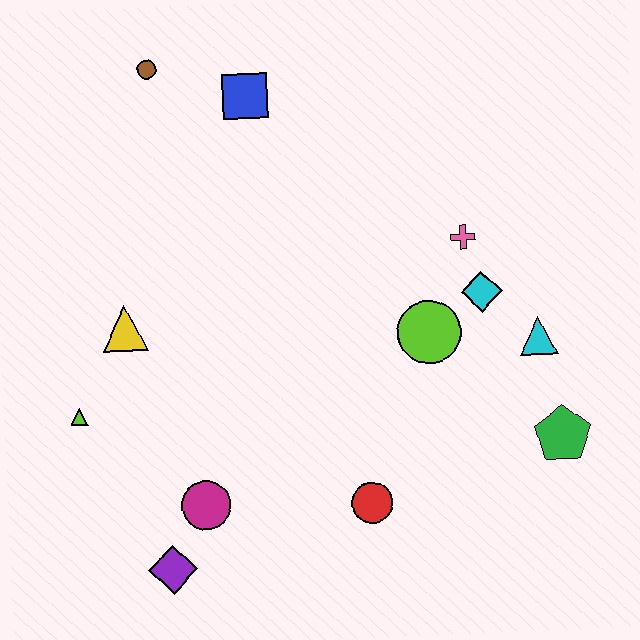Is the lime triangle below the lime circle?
Yes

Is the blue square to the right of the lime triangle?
Yes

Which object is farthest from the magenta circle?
The brown circle is farthest from the magenta circle.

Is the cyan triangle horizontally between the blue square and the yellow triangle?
No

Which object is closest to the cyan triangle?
The cyan diamond is closest to the cyan triangle.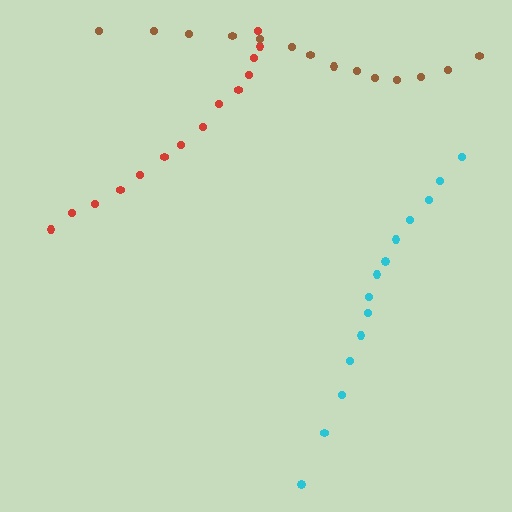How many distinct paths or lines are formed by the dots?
There are 3 distinct paths.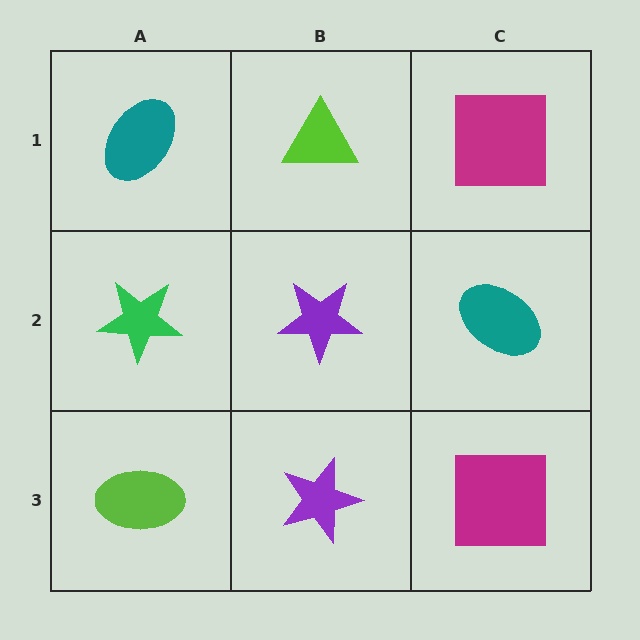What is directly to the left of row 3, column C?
A purple star.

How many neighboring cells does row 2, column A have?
3.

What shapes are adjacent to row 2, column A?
A teal ellipse (row 1, column A), a lime ellipse (row 3, column A), a purple star (row 2, column B).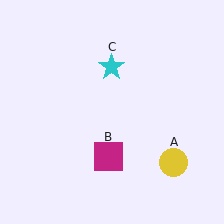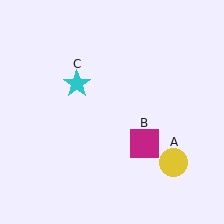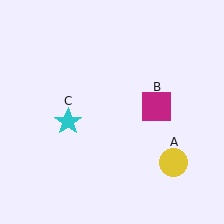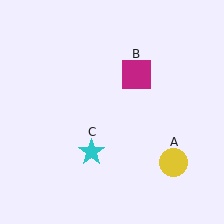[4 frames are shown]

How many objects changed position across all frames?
2 objects changed position: magenta square (object B), cyan star (object C).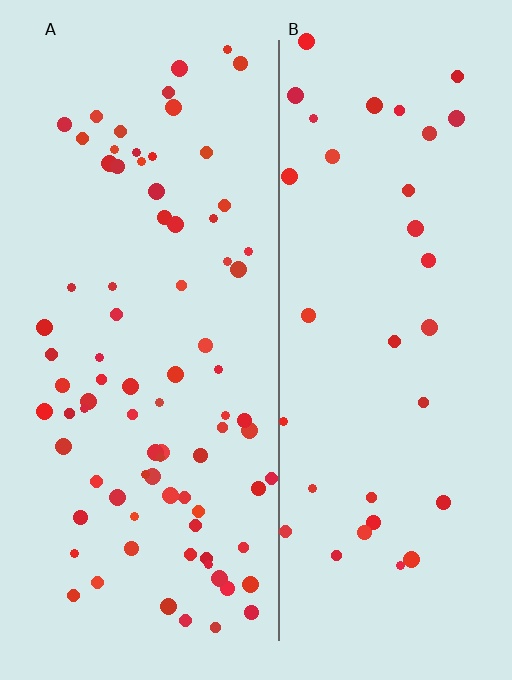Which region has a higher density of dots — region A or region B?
A (the left).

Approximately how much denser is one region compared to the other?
Approximately 2.4× — region A over region B.